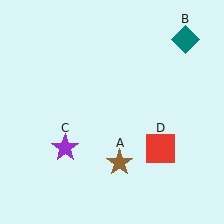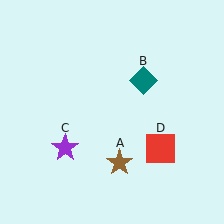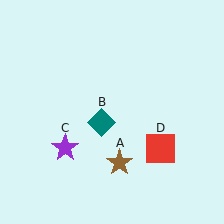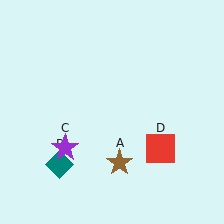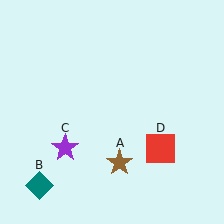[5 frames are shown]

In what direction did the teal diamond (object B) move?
The teal diamond (object B) moved down and to the left.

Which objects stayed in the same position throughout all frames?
Brown star (object A) and purple star (object C) and red square (object D) remained stationary.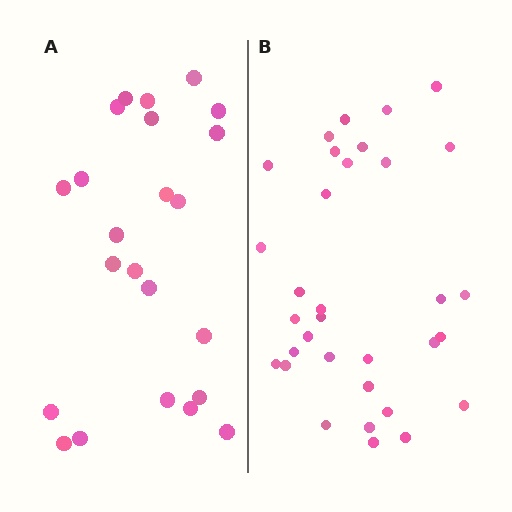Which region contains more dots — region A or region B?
Region B (the right region) has more dots.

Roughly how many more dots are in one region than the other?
Region B has roughly 10 or so more dots than region A.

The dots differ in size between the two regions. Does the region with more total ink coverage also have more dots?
No. Region A has more total ink coverage because its dots are larger, but region B actually contains more individual dots. Total area can be misleading — the number of items is what matters here.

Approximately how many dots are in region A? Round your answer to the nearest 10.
About 20 dots. (The exact count is 23, which rounds to 20.)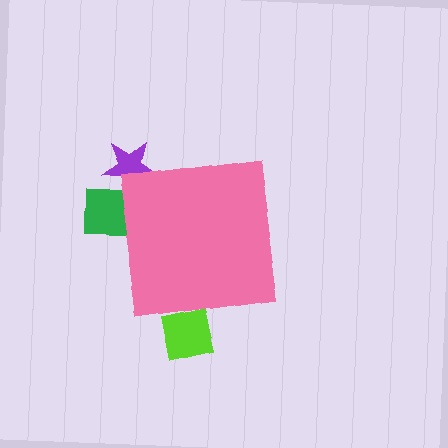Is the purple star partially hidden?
Yes, the purple star is partially hidden behind the pink square.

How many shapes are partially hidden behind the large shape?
3 shapes are partially hidden.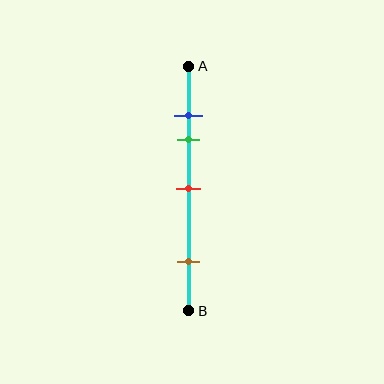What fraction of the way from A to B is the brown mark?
The brown mark is approximately 80% (0.8) of the way from A to B.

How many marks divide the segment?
There are 4 marks dividing the segment.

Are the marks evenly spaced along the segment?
No, the marks are not evenly spaced.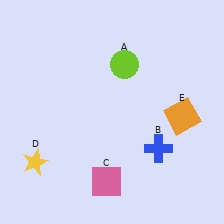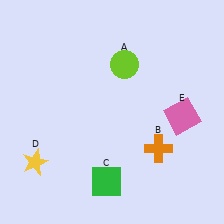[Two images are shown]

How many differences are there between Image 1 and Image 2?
There are 3 differences between the two images.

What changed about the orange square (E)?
In Image 1, E is orange. In Image 2, it changed to pink.